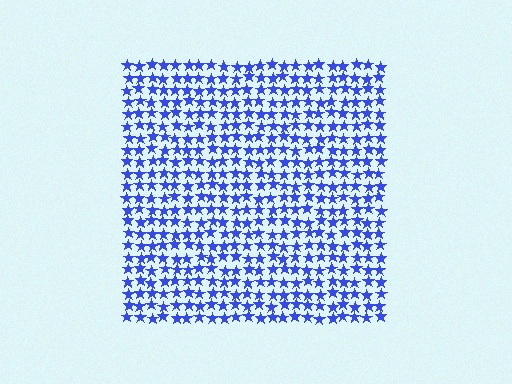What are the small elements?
The small elements are stars.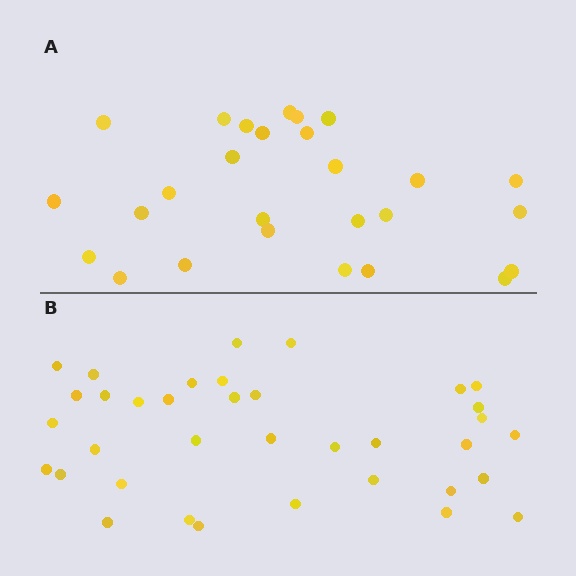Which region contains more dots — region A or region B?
Region B (the bottom region) has more dots.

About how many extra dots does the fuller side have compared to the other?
Region B has roughly 8 or so more dots than region A.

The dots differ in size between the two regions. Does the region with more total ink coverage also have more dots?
No. Region A has more total ink coverage because its dots are larger, but region B actually contains more individual dots. Total area can be misleading — the number of items is what matters here.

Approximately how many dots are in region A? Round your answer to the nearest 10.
About 30 dots. (The exact count is 27, which rounds to 30.)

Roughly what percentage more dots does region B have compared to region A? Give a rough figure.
About 35% more.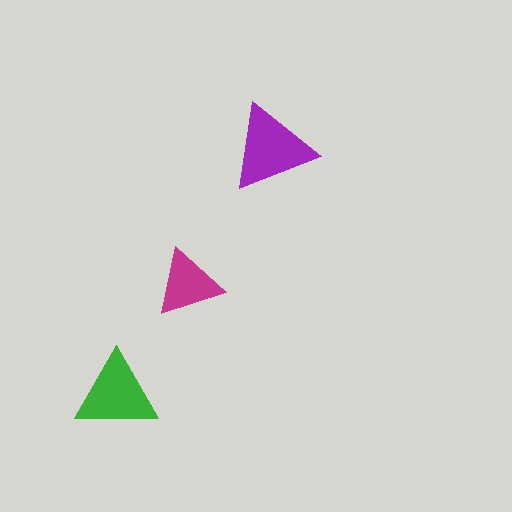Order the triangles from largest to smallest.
the purple one, the green one, the magenta one.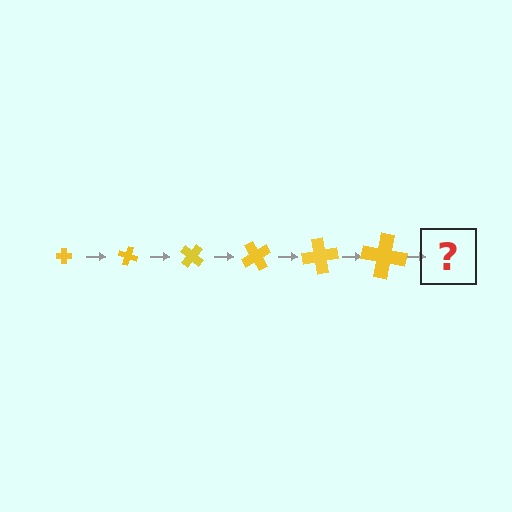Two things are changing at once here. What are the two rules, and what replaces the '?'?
The two rules are that the cross grows larger each step and it rotates 20 degrees each step. The '?' should be a cross, larger than the previous one and rotated 120 degrees from the start.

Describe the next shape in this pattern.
It should be a cross, larger than the previous one and rotated 120 degrees from the start.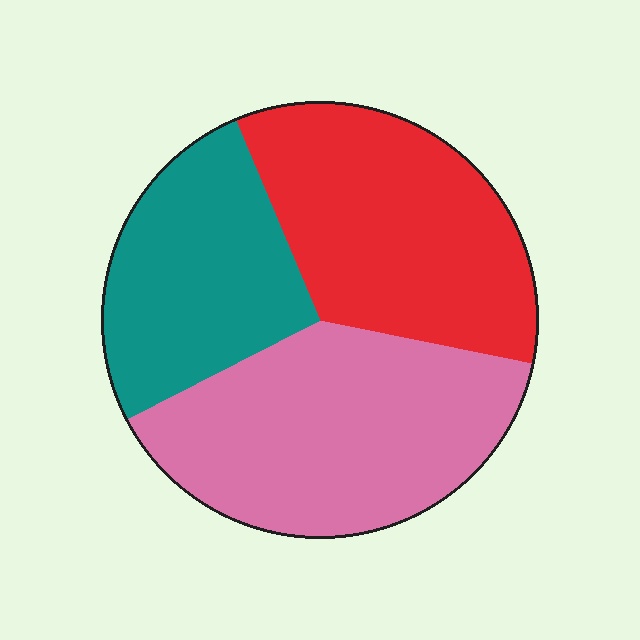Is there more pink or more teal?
Pink.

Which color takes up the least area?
Teal, at roughly 25%.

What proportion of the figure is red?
Red takes up about one third (1/3) of the figure.